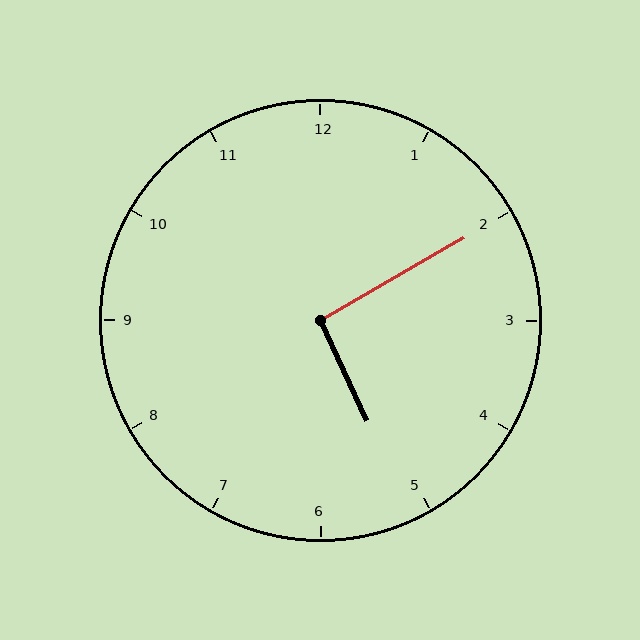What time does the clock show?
5:10.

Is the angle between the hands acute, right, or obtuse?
It is right.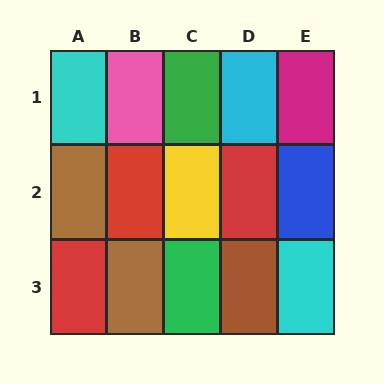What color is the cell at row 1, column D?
Cyan.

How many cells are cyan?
3 cells are cyan.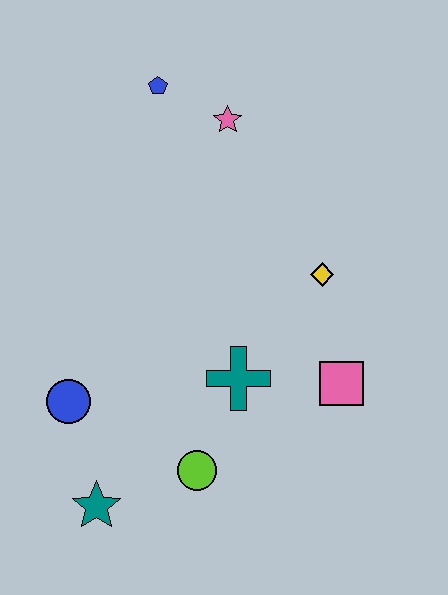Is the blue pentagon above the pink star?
Yes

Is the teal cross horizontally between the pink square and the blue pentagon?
Yes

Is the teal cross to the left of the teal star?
No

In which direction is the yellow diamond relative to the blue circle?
The yellow diamond is to the right of the blue circle.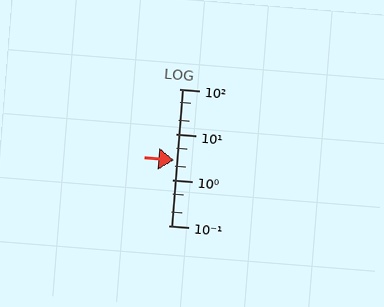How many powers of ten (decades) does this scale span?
The scale spans 3 decades, from 0.1 to 100.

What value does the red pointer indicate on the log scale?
The pointer indicates approximately 2.7.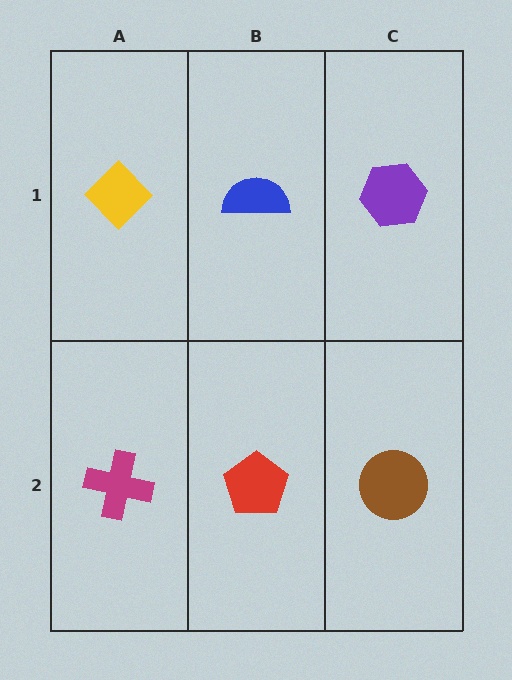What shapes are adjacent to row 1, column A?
A magenta cross (row 2, column A), a blue semicircle (row 1, column B).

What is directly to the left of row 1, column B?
A yellow diamond.